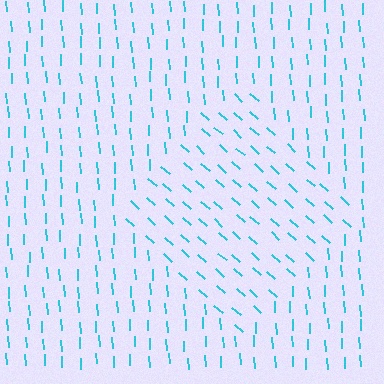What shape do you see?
I see a diamond.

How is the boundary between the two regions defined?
The boundary is defined purely by a change in line orientation (approximately 45 degrees difference). All lines are the same color and thickness.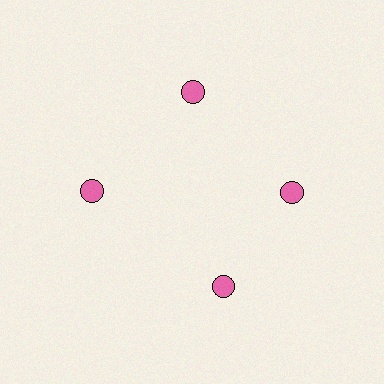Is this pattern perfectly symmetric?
No. The 4 pink circles are arranged in a ring, but one element near the 6 o'clock position is rotated out of alignment along the ring, breaking the 4-fold rotational symmetry.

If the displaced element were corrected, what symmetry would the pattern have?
It would have 4-fold rotational symmetry — the pattern would map onto itself every 90 degrees.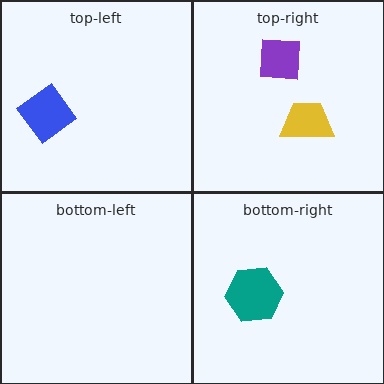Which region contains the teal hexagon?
The bottom-right region.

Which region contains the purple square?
The top-right region.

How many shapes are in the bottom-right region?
1.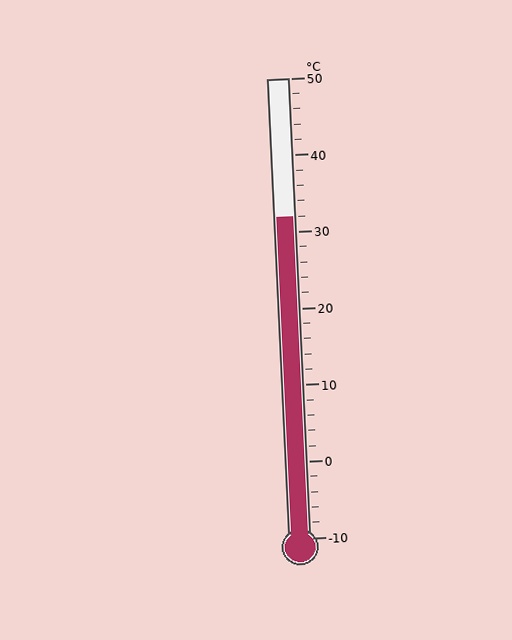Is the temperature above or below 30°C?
The temperature is above 30°C.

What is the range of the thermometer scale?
The thermometer scale ranges from -10°C to 50°C.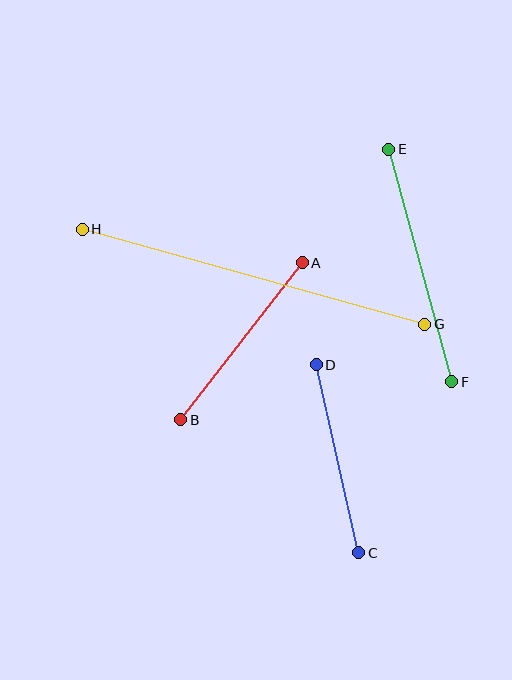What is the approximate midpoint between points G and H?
The midpoint is at approximately (254, 277) pixels.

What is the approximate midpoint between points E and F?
The midpoint is at approximately (420, 266) pixels.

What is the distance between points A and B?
The distance is approximately 198 pixels.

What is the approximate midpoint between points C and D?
The midpoint is at approximately (337, 459) pixels.